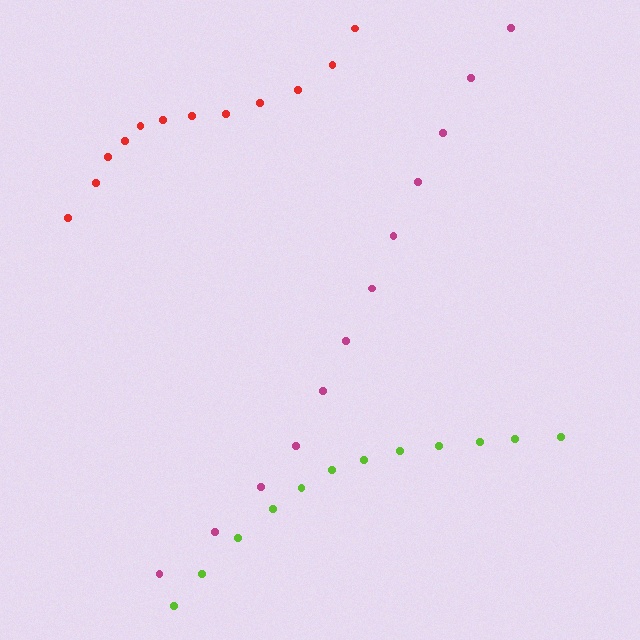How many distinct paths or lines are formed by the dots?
There are 3 distinct paths.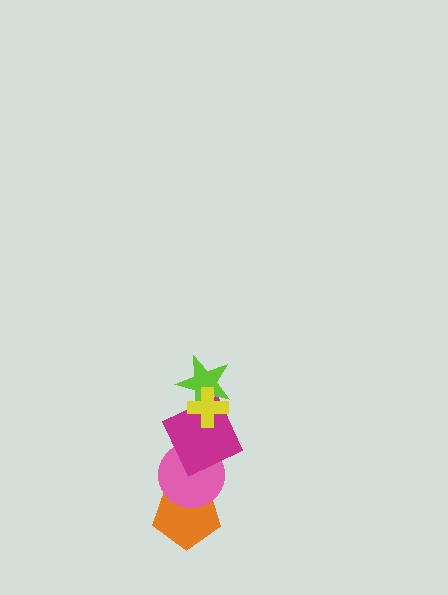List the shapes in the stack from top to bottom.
From top to bottom: the yellow cross, the lime star, the magenta square, the pink circle, the orange pentagon.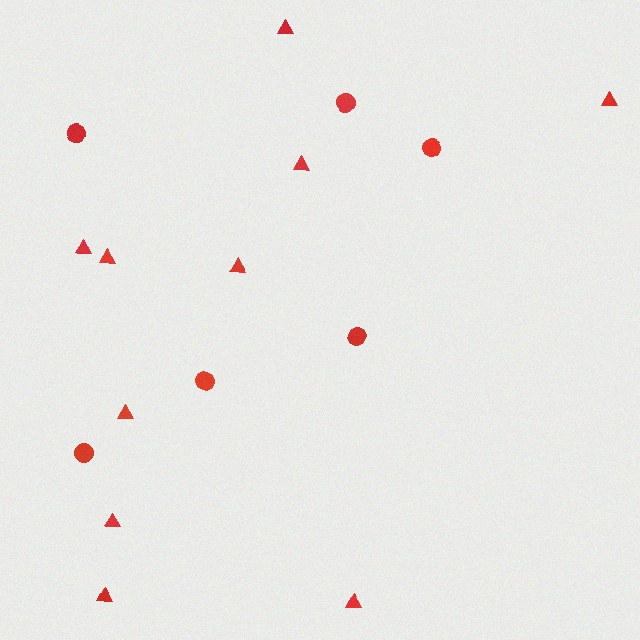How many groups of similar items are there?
There are 2 groups: one group of triangles (10) and one group of circles (6).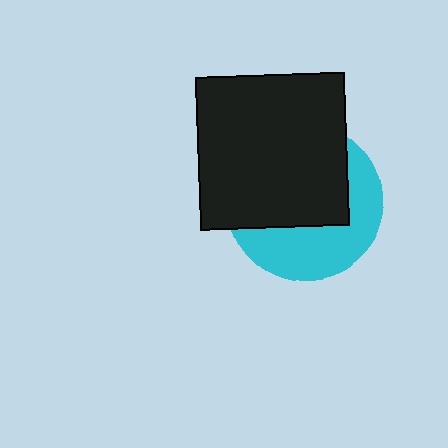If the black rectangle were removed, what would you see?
You would see the complete cyan circle.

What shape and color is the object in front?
The object in front is a black rectangle.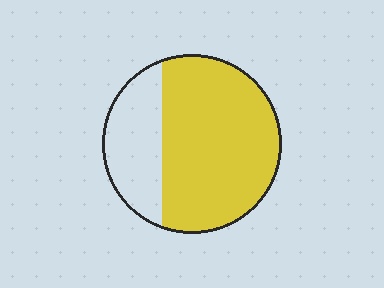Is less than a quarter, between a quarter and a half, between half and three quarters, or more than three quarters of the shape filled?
Between half and three quarters.